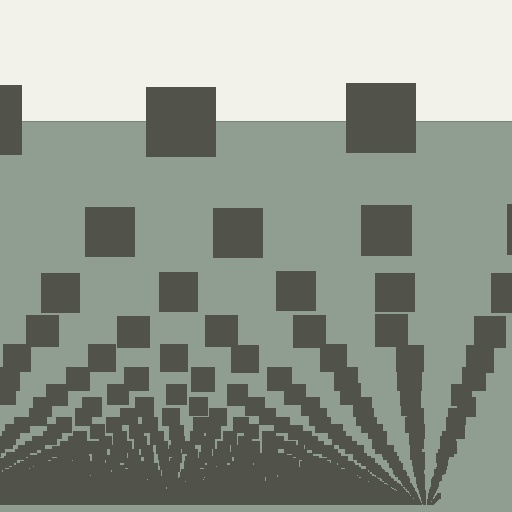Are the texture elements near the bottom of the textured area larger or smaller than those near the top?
Smaller. The gradient is inverted — elements near the bottom are smaller and denser.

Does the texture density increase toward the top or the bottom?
Density increases toward the bottom.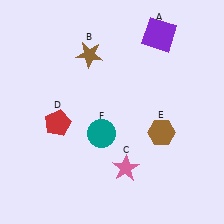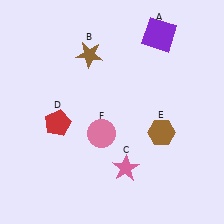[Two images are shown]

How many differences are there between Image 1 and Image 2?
There is 1 difference between the two images.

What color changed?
The circle (F) changed from teal in Image 1 to pink in Image 2.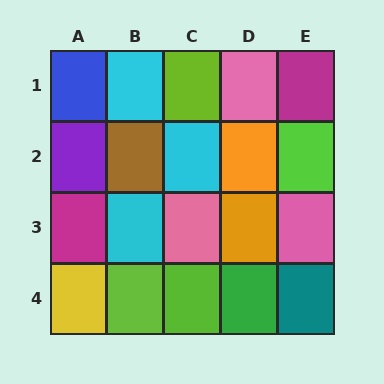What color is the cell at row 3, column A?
Magenta.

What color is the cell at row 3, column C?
Pink.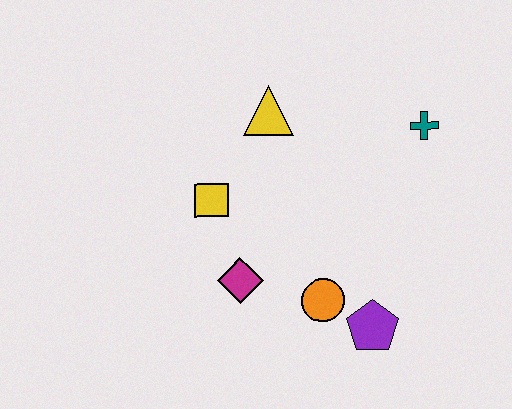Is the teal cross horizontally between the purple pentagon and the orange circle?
No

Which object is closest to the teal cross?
The yellow triangle is closest to the teal cross.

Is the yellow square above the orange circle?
Yes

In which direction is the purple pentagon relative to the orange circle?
The purple pentagon is to the right of the orange circle.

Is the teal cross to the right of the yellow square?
Yes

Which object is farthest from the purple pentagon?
The yellow triangle is farthest from the purple pentagon.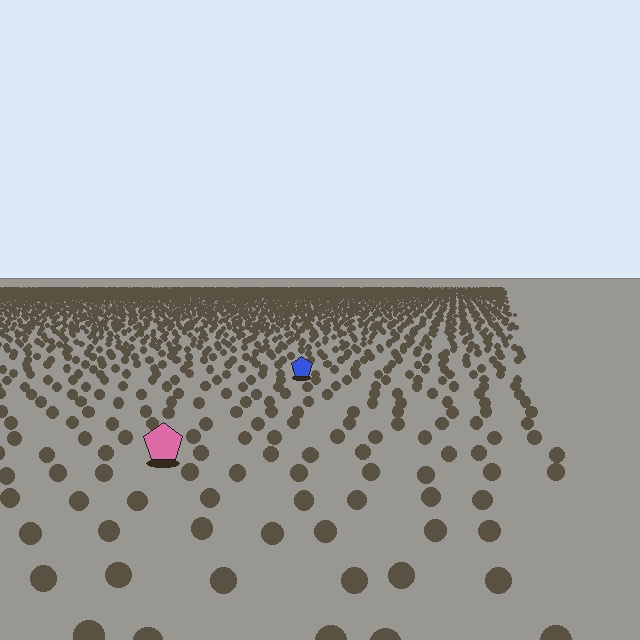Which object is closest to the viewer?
The pink pentagon is closest. The texture marks near it are larger and more spread out.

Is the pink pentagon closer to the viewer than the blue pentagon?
Yes. The pink pentagon is closer — you can tell from the texture gradient: the ground texture is coarser near it.